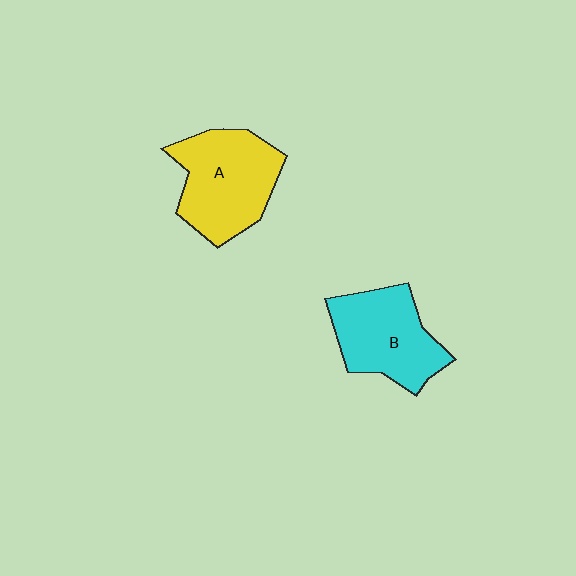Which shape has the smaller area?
Shape B (cyan).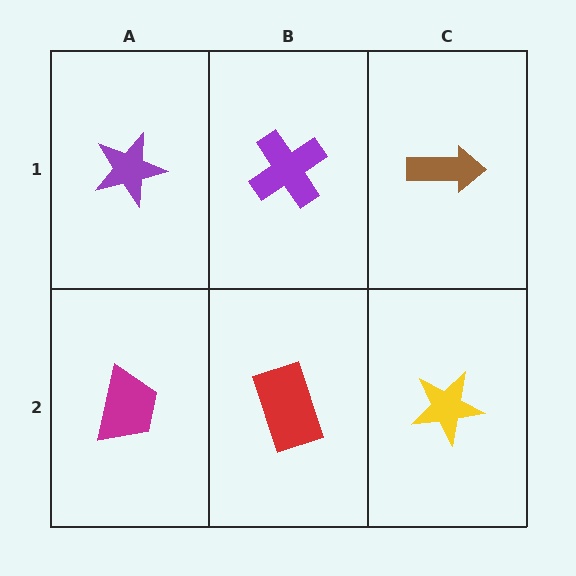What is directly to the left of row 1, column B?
A purple star.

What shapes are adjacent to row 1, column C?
A yellow star (row 2, column C), a purple cross (row 1, column B).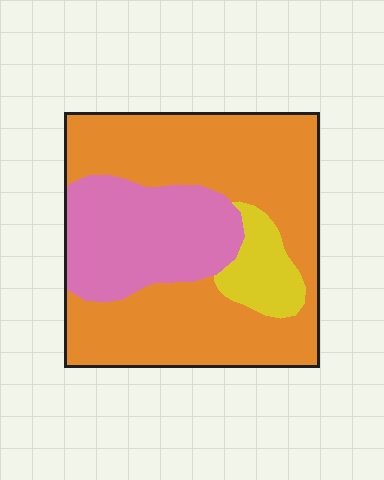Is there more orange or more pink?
Orange.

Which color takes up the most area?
Orange, at roughly 65%.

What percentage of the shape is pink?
Pink takes up between a sixth and a third of the shape.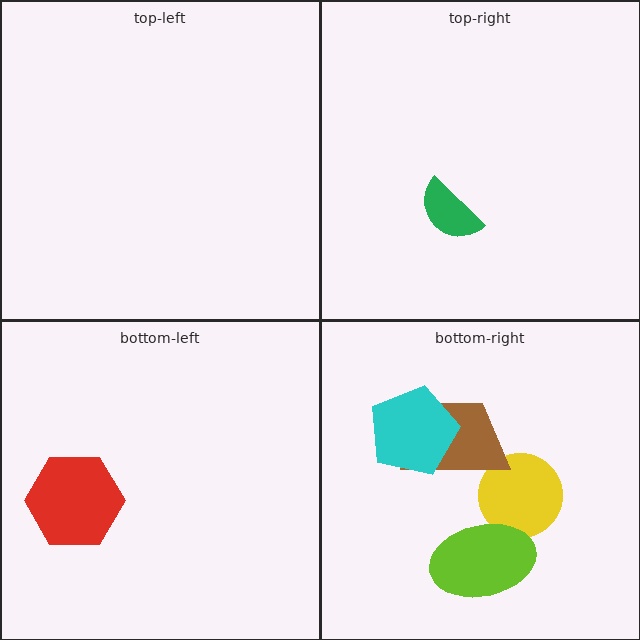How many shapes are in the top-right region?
1.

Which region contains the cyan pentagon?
The bottom-right region.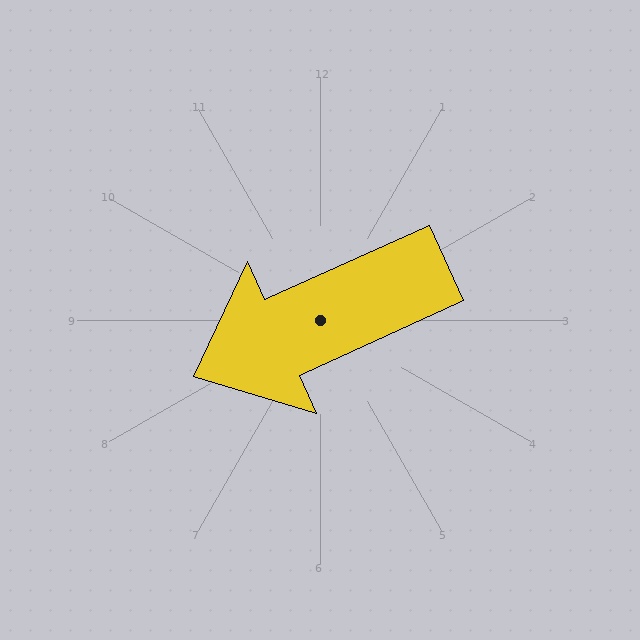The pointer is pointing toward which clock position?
Roughly 8 o'clock.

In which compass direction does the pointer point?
Southwest.